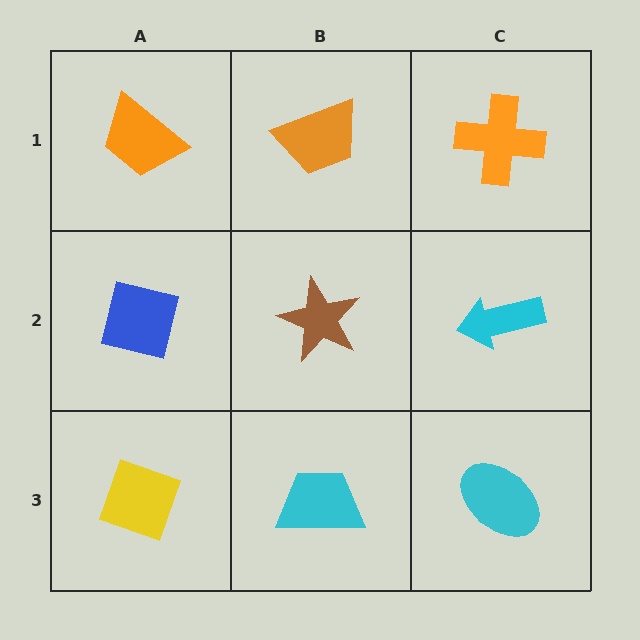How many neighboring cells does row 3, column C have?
2.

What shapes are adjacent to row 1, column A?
A blue square (row 2, column A), an orange trapezoid (row 1, column B).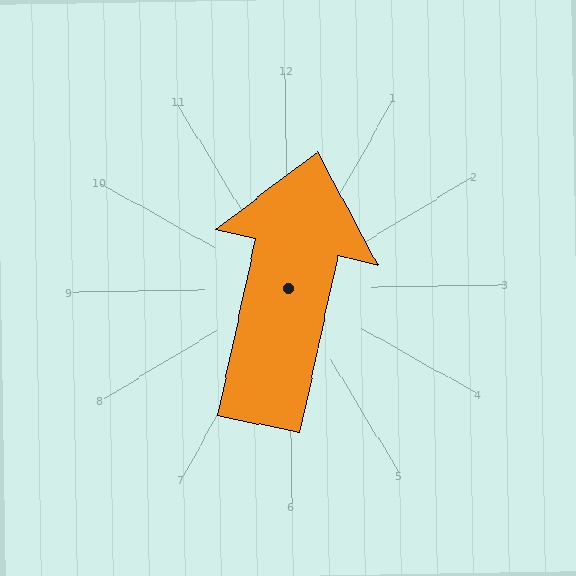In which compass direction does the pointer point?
North.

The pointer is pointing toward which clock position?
Roughly 12 o'clock.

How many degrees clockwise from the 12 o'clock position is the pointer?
Approximately 13 degrees.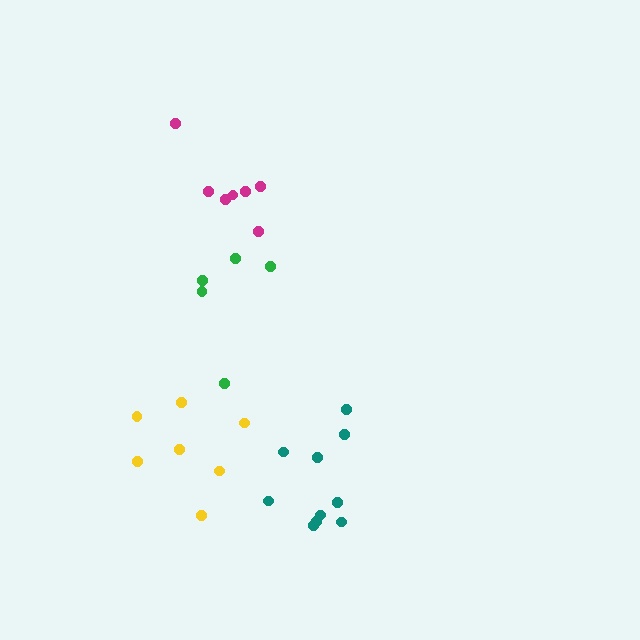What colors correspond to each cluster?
The clusters are colored: yellow, magenta, green, teal.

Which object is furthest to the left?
The magenta cluster is leftmost.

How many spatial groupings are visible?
There are 4 spatial groupings.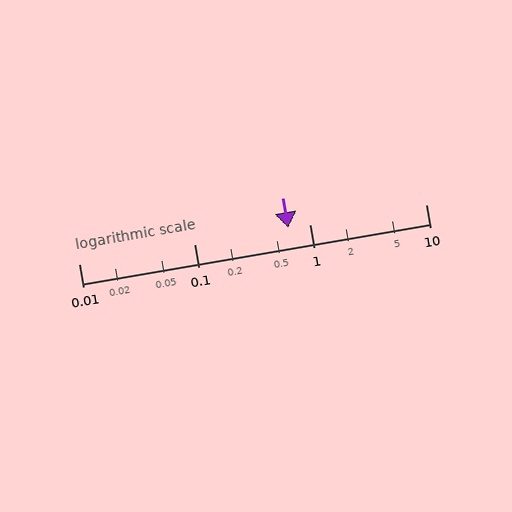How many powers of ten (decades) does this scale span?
The scale spans 3 decades, from 0.01 to 10.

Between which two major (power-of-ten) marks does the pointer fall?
The pointer is between 0.1 and 1.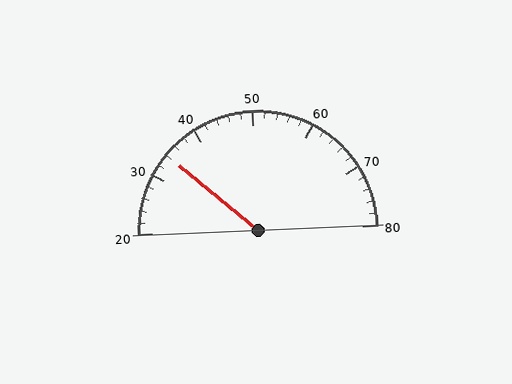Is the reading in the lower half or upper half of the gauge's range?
The reading is in the lower half of the range (20 to 80).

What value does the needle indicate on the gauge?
The needle indicates approximately 34.